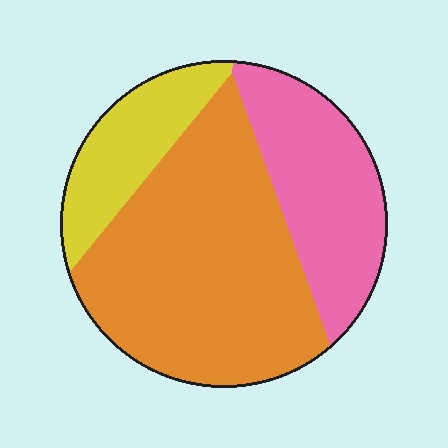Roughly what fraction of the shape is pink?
Pink takes up between a quarter and a half of the shape.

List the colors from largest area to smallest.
From largest to smallest: orange, pink, yellow.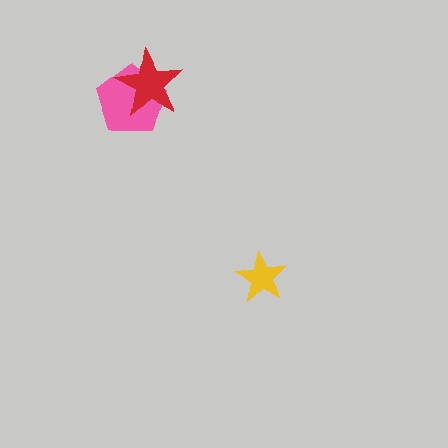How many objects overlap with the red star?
1 object overlaps with the red star.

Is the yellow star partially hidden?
No, no other shape covers it.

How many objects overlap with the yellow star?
0 objects overlap with the yellow star.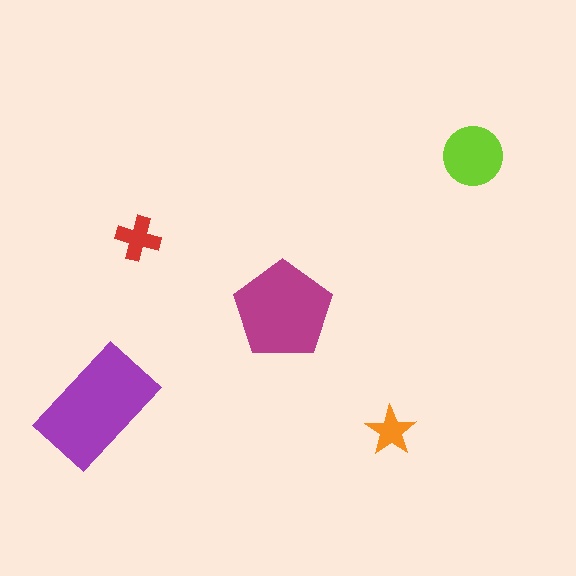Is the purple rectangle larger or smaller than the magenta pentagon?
Larger.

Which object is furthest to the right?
The lime circle is rightmost.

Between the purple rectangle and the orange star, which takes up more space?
The purple rectangle.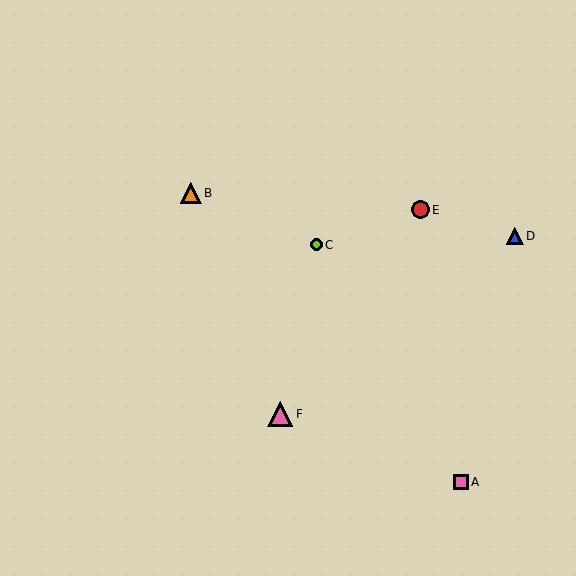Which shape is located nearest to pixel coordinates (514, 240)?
The blue triangle (labeled D) at (515, 236) is nearest to that location.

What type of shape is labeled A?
Shape A is a pink square.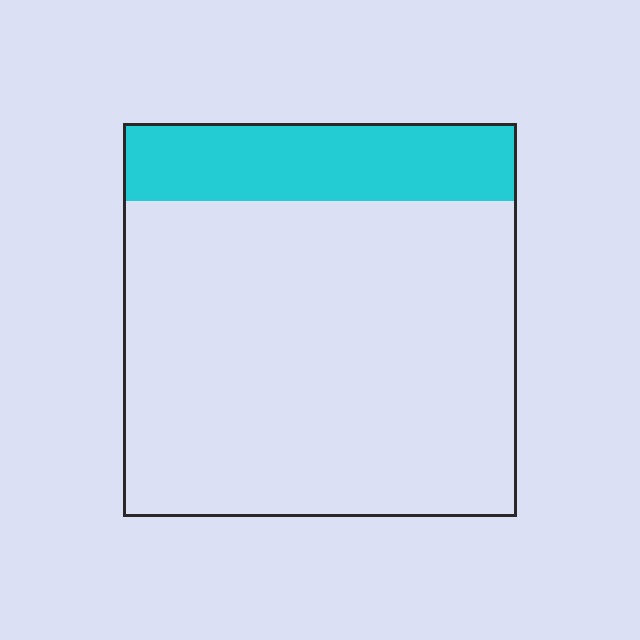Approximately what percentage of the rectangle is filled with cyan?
Approximately 20%.